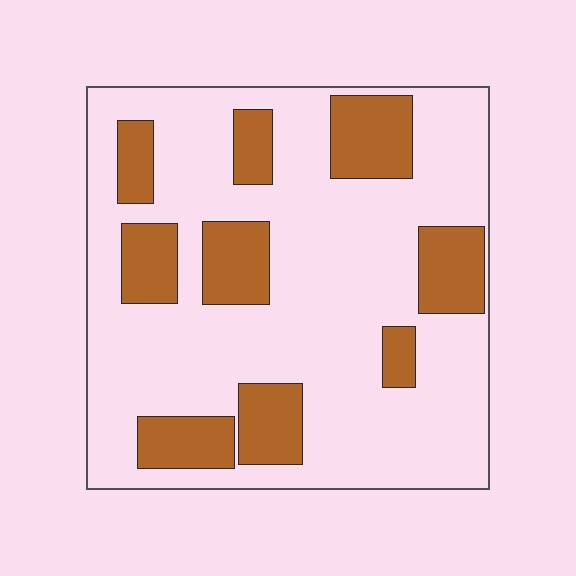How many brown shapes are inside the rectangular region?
9.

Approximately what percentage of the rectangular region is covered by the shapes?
Approximately 25%.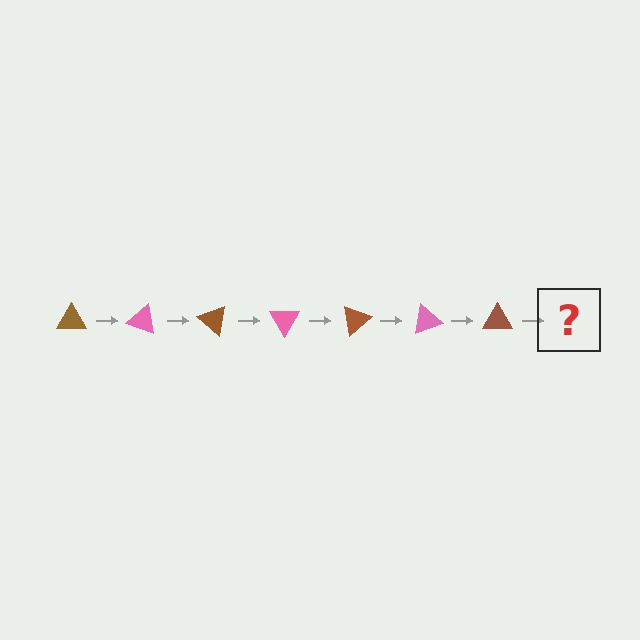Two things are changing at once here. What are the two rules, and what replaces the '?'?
The two rules are that it rotates 20 degrees each step and the color cycles through brown and pink. The '?' should be a pink triangle, rotated 140 degrees from the start.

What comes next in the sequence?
The next element should be a pink triangle, rotated 140 degrees from the start.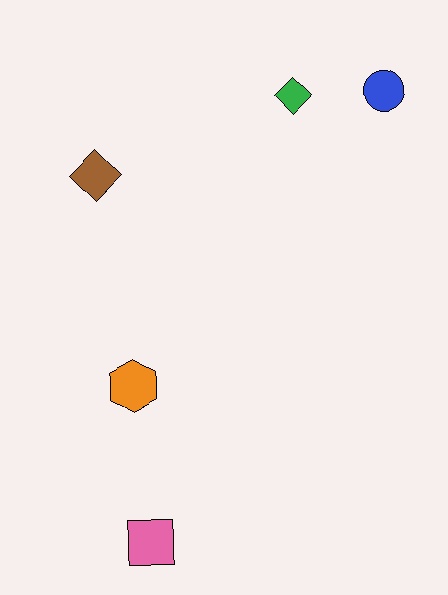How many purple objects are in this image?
There are no purple objects.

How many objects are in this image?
There are 5 objects.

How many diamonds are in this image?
There are 2 diamonds.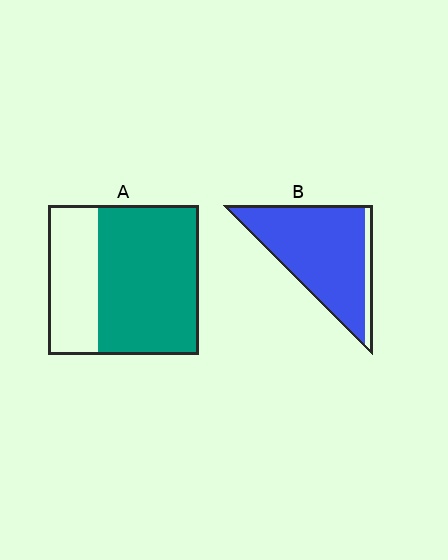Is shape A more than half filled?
Yes.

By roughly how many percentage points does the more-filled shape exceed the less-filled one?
By roughly 25 percentage points (B over A).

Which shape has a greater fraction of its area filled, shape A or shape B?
Shape B.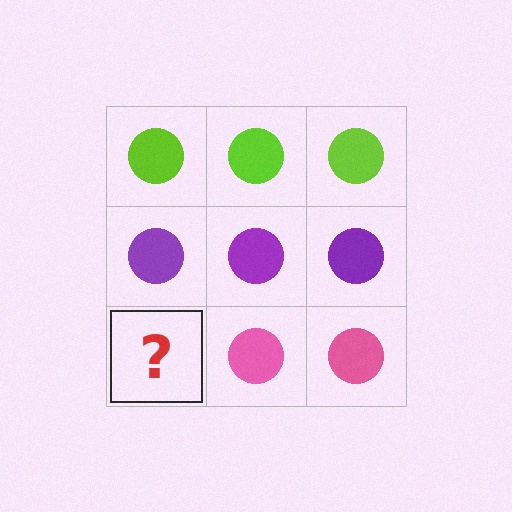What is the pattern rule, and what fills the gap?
The rule is that each row has a consistent color. The gap should be filled with a pink circle.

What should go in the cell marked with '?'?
The missing cell should contain a pink circle.